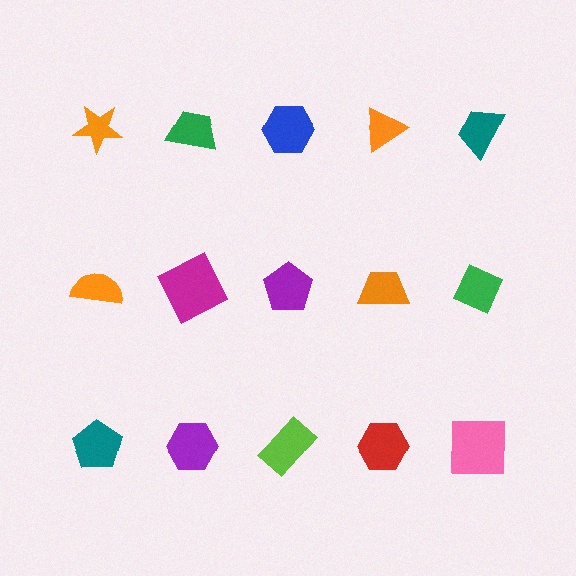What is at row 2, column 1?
An orange semicircle.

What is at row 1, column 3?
A blue hexagon.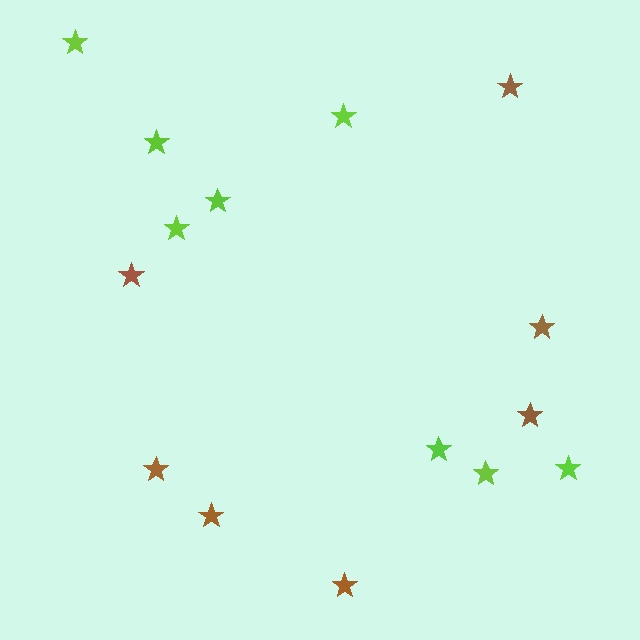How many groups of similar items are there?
There are 2 groups: one group of lime stars (8) and one group of brown stars (7).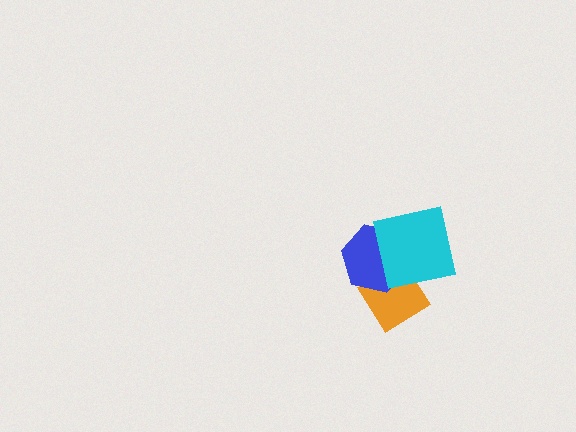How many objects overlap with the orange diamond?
2 objects overlap with the orange diamond.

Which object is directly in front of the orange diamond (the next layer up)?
The blue hexagon is directly in front of the orange diamond.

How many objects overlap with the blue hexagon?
2 objects overlap with the blue hexagon.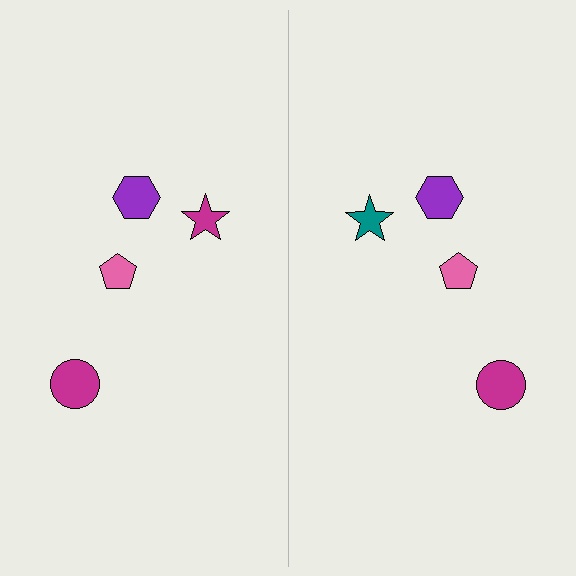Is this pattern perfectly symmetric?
No, the pattern is not perfectly symmetric. The teal star on the right side breaks the symmetry — its mirror counterpart is magenta.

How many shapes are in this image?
There are 8 shapes in this image.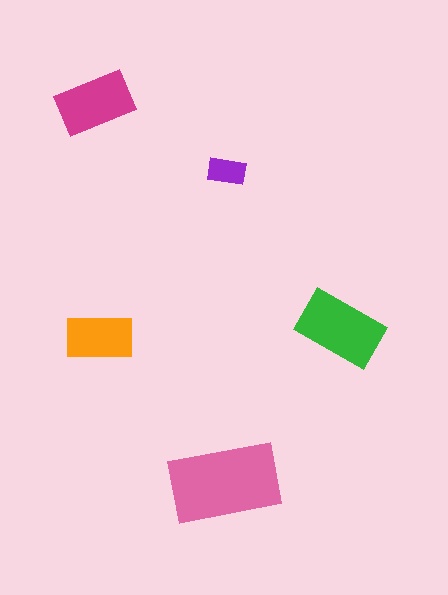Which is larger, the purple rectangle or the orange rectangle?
The orange one.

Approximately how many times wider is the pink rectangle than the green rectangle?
About 1.5 times wider.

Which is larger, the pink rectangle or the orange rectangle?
The pink one.